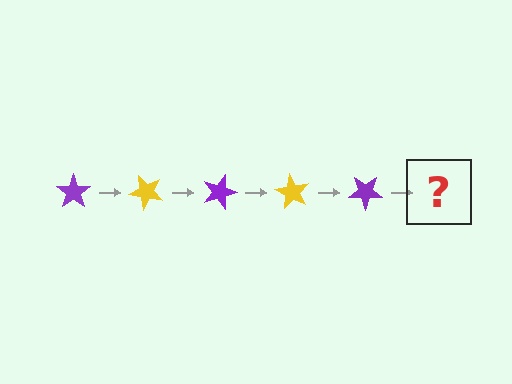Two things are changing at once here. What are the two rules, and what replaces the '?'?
The two rules are that it rotates 45 degrees each step and the color cycles through purple and yellow. The '?' should be a yellow star, rotated 225 degrees from the start.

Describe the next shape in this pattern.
It should be a yellow star, rotated 225 degrees from the start.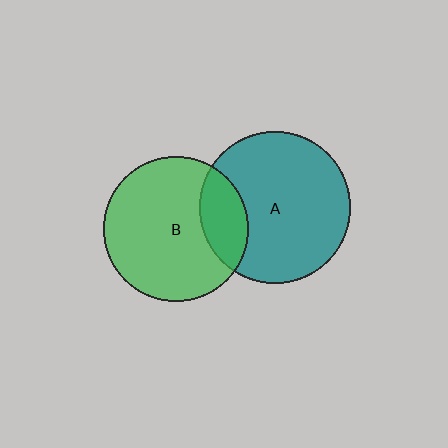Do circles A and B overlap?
Yes.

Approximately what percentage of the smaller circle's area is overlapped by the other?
Approximately 20%.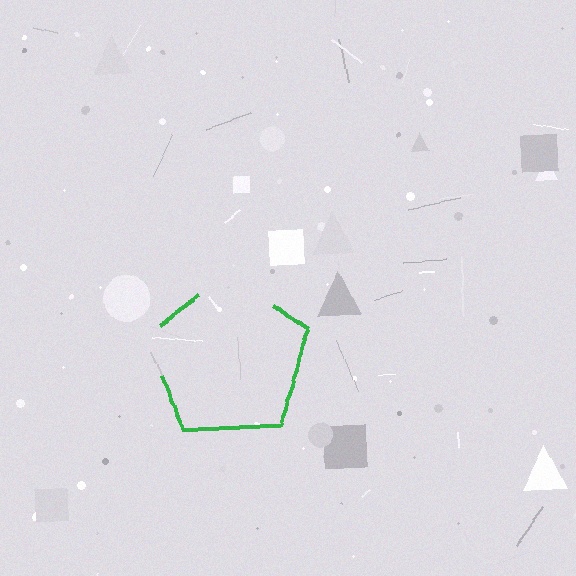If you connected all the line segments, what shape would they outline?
They would outline a pentagon.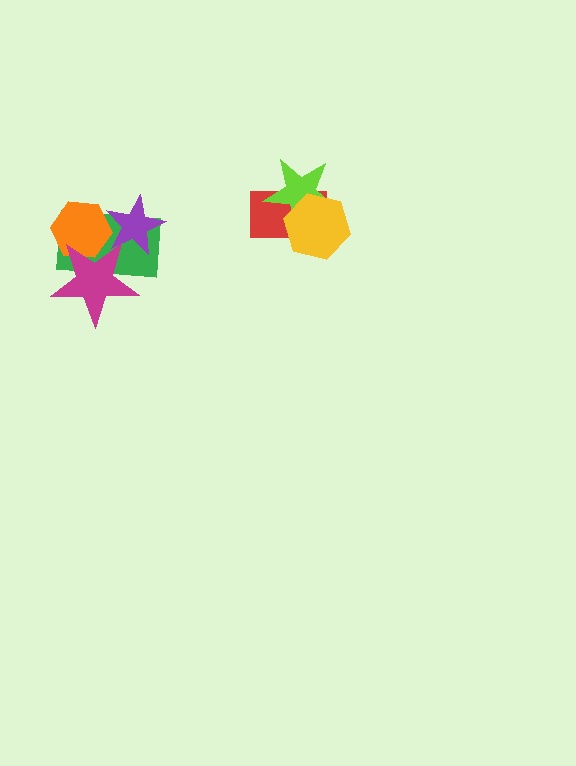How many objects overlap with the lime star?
2 objects overlap with the lime star.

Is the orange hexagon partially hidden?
Yes, it is partially covered by another shape.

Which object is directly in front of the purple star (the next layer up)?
The orange hexagon is directly in front of the purple star.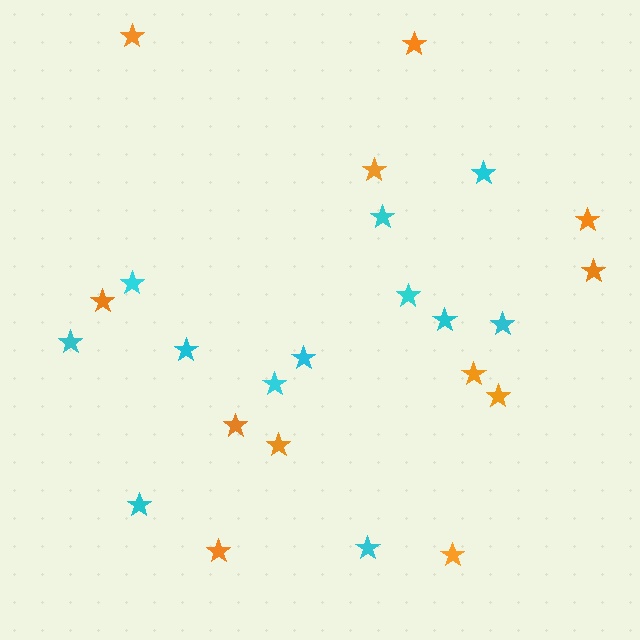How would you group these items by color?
There are 2 groups: one group of orange stars (12) and one group of cyan stars (12).